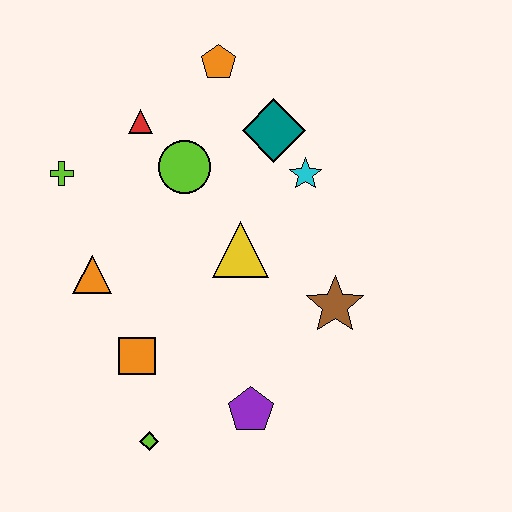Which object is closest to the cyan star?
The teal diamond is closest to the cyan star.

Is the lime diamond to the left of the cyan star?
Yes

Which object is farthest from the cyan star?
The lime diamond is farthest from the cyan star.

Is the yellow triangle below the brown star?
No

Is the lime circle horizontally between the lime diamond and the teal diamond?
Yes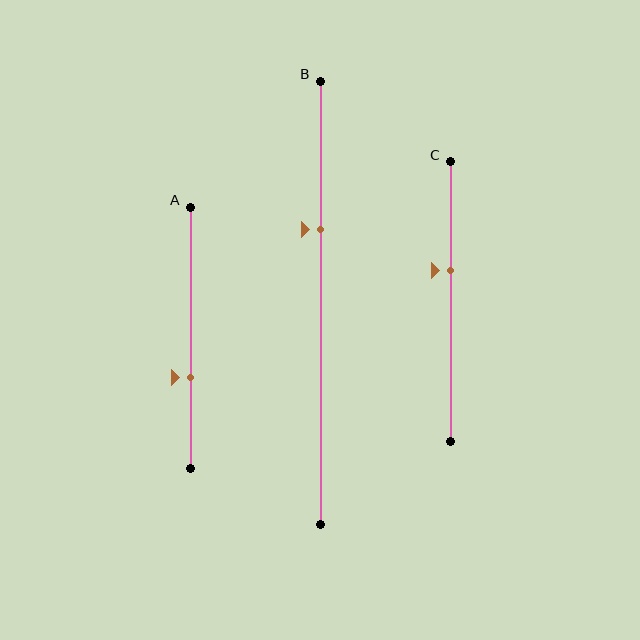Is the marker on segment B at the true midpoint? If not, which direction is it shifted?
No, the marker on segment B is shifted upward by about 16% of the segment length.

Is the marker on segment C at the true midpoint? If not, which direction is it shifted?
No, the marker on segment C is shifted upward by about 11% of the segment length.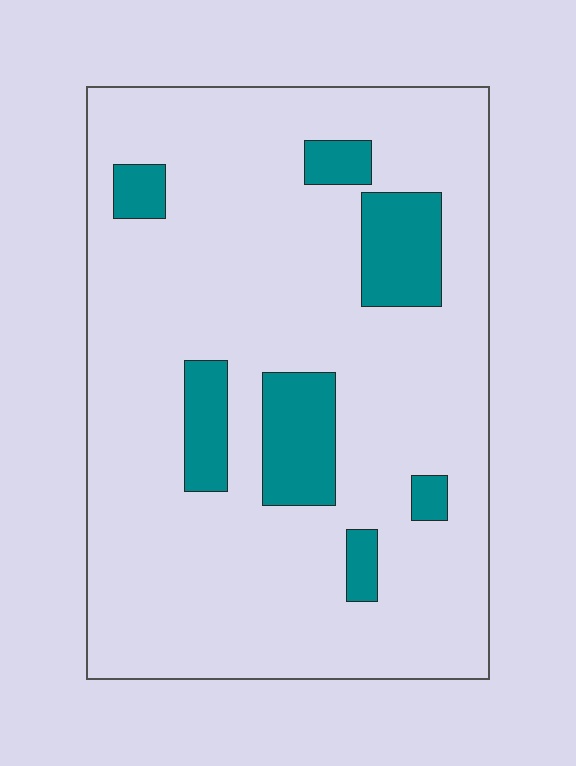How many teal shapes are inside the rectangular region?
7.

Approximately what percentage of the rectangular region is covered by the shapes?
Approximately 15%.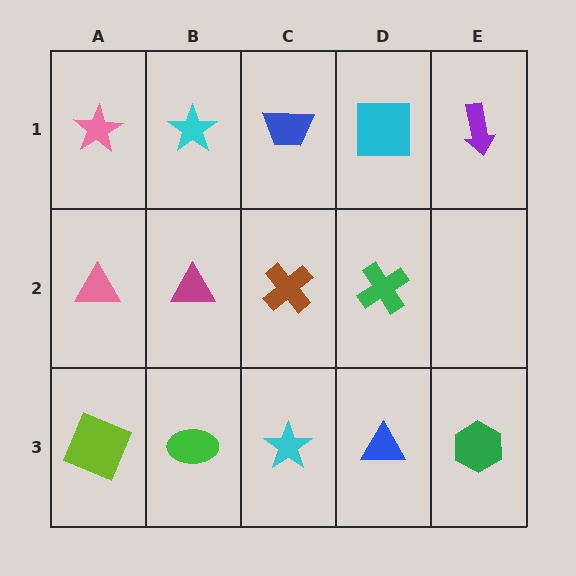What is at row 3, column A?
A lime square.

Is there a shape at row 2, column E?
No, that cell is empty.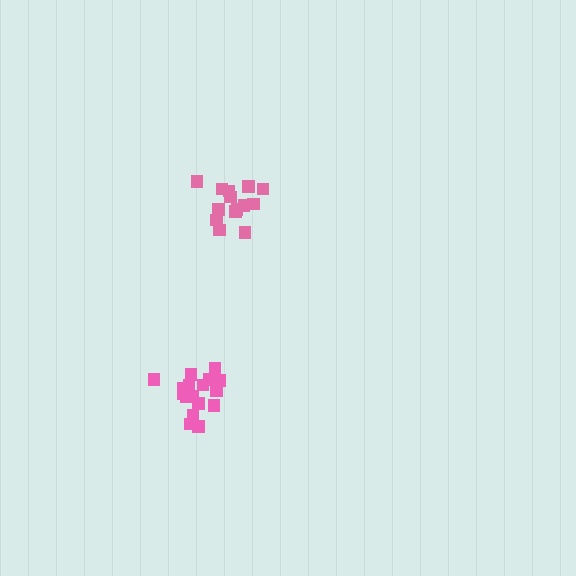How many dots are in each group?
Group 1: 18 dots, Group 2: 14 dots (32 total).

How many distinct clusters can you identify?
There are 2 distinct clusters.